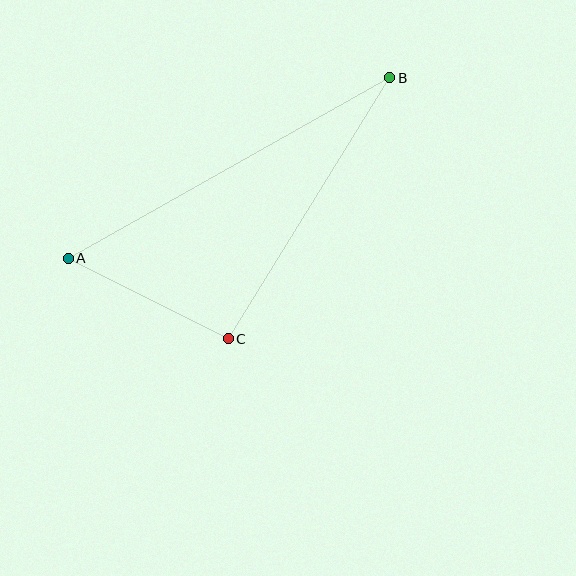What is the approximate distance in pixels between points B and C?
The distance between B and C is approximately 307 pixels.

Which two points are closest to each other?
Points A and C are closest to each other.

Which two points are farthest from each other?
Points A and B are farthest from each other.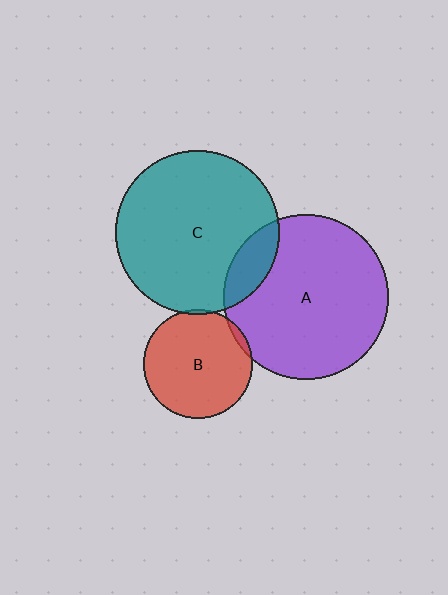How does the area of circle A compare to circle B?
Approximately 2.3 times.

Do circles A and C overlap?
Yes.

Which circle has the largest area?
Circle A (purple).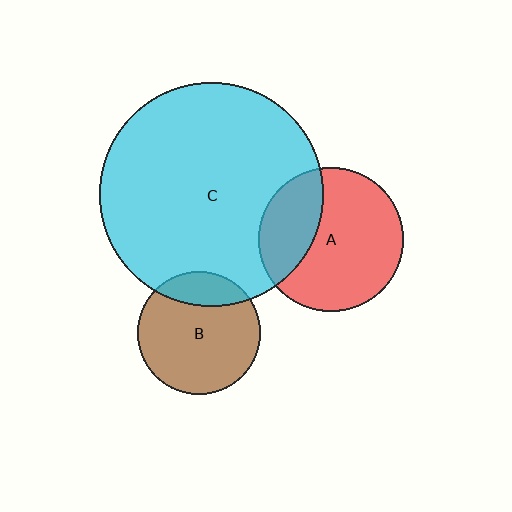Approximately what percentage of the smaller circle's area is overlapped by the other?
Approximately 30%.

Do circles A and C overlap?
Yes.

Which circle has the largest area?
Circle C (cyan).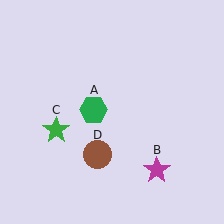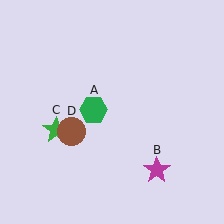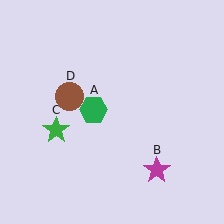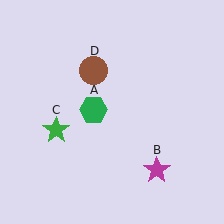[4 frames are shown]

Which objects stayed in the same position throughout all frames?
Green hexagon (object A) and magenta star (object B) and green star (object C) remained stationary.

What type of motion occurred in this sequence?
The brown circle (object D) rotated clockwise around the center of the scene.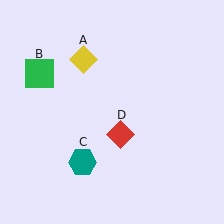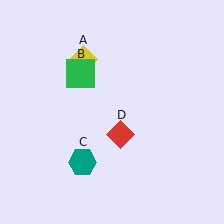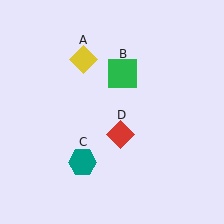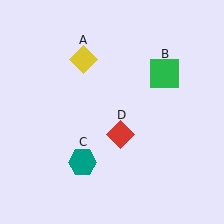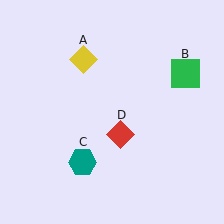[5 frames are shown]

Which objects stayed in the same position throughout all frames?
Yellow diamond (object A) and teal hexagon (object C) and red diamond (object D) remained stationary.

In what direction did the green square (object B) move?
The green square (object B) moved right.